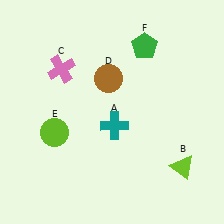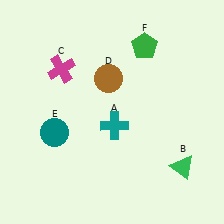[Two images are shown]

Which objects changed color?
B changed from lime to green. C changed from pink to magenta. E changed from lime to teal.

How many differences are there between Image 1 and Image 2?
There are 3 differences between the two images.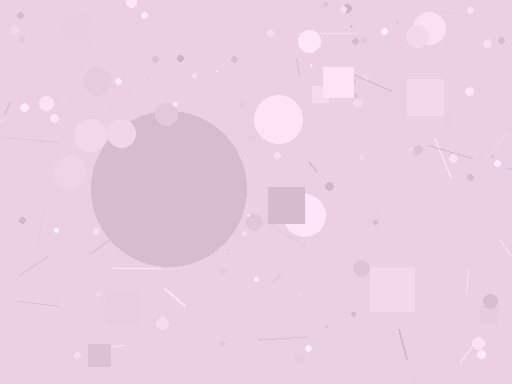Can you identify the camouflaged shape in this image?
The camouflaged shape is a circle.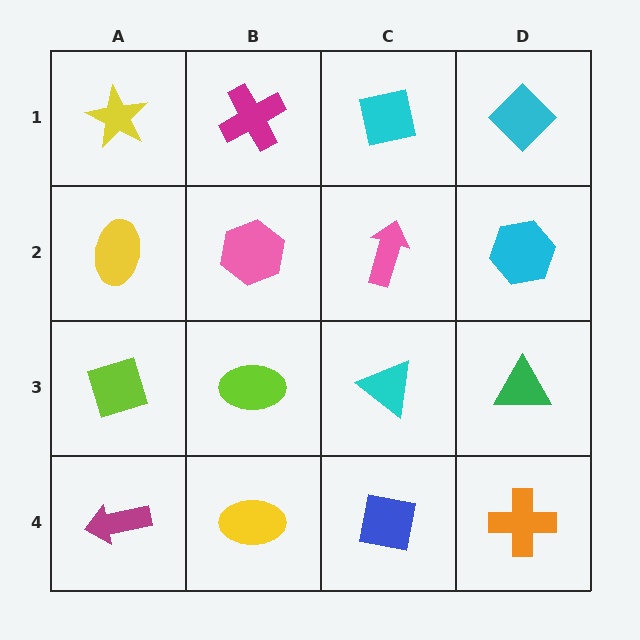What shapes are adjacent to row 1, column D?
A cyan hexagon (row 2, column D), a cyan square (row 1, column C).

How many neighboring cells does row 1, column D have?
2.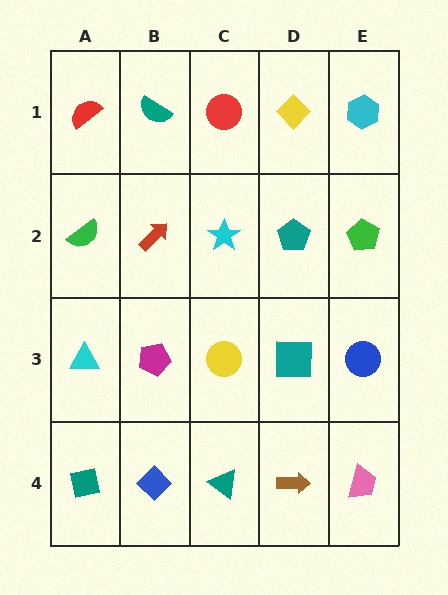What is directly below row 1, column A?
A green semicircle.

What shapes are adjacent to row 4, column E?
A blue circle (row 3, column E), a brown arrow (row 4, column D).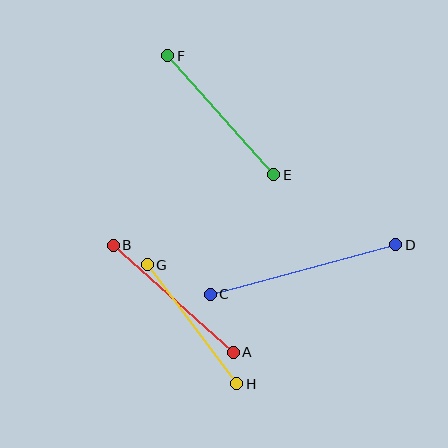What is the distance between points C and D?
The distance is approximately 192 pixels.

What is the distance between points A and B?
The distance is approximately 161 pixels.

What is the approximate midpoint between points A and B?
The midpoint is at approximately (173, 299) pixels.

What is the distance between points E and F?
The distance is approximately 160 pixels.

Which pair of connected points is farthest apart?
Points C and D are farthest apart.